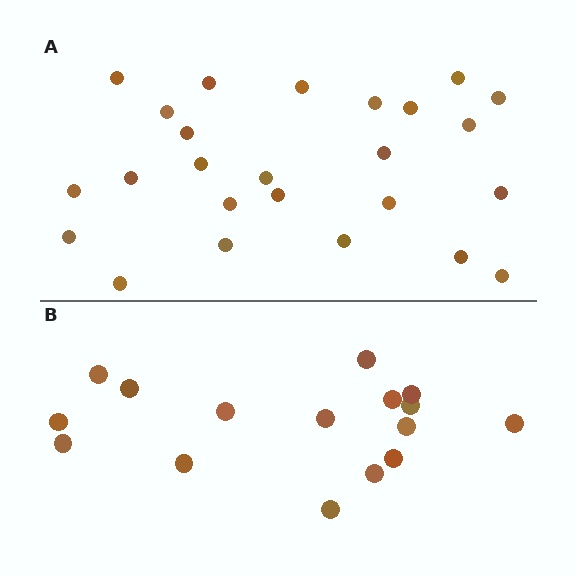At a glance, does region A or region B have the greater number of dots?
Region A (the top region) has more dots.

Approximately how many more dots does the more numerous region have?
Region A has roughly 8 or so more dots than region B.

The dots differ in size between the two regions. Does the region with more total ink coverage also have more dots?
No. Region B has more total ink coverage because its dots are larger, but region A actually contains more individual dots. Total area can be misleading — the number of items is what matters here.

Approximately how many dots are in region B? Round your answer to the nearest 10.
About 20 dots. (The exact count is 16, which rounds to 20.)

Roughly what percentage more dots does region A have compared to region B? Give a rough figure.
About 55% more.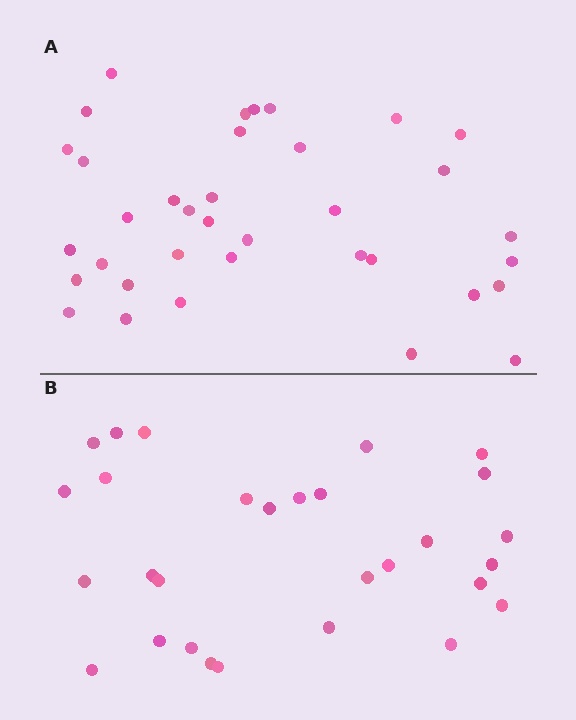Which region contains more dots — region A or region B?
Region A (the top region) has more dots.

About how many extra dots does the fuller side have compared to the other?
Region A has roughly 8 or so more dots than region B.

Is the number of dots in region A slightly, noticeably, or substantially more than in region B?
Region A has only slightly more — the two regions are fairly close. The ratio is roughly 1.2 to 1.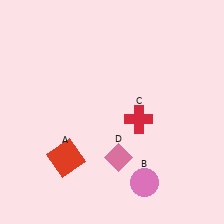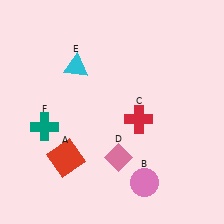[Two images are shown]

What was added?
A cyan triangle (E), a teal cross (F) were added in Image 2.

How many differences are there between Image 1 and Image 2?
There are 2 differences between the two images.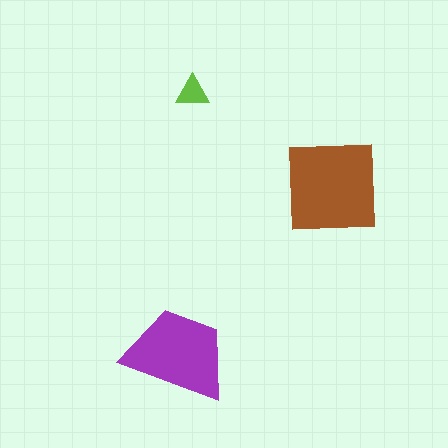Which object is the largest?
The brown square.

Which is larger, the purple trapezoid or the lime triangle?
The purple trapezoid.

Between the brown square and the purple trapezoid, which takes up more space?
The brown square.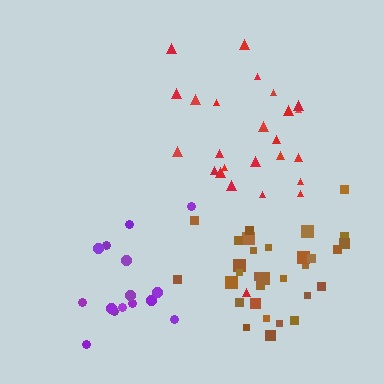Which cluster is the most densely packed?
Red.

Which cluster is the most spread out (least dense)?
Purple.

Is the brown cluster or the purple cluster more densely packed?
Brown.